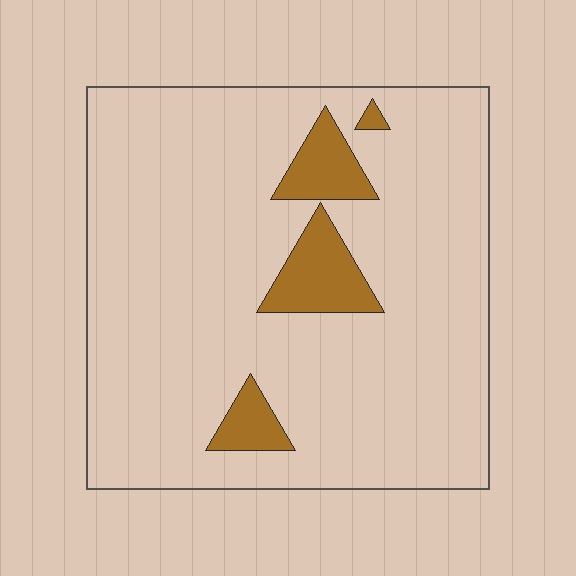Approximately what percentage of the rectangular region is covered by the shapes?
Approximately 10%.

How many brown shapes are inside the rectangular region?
4.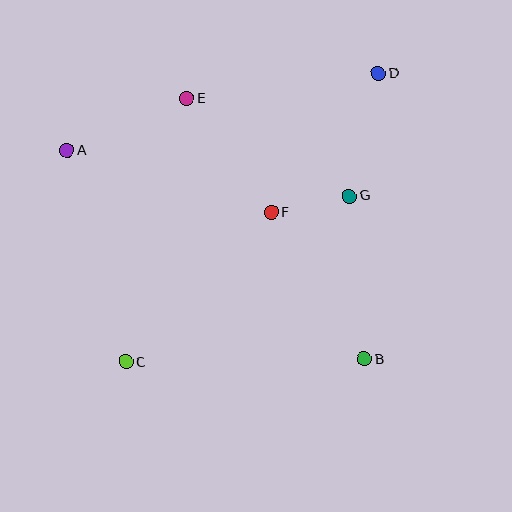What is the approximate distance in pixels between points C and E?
The distance between C and E is approximately 271 pixels.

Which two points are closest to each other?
Points F and G are closest to each other.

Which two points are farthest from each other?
Points C and D are farthest from each other.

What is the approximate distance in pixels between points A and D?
The distance between A and D is approximately 320 pixels.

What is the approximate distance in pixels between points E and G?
The distance between E and G is approximately 189 pixels.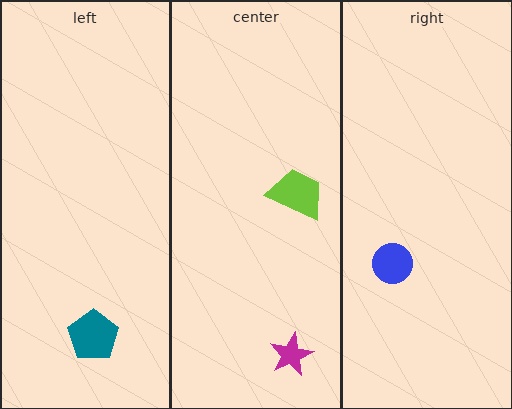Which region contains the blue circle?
The right region.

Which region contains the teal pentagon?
The left region.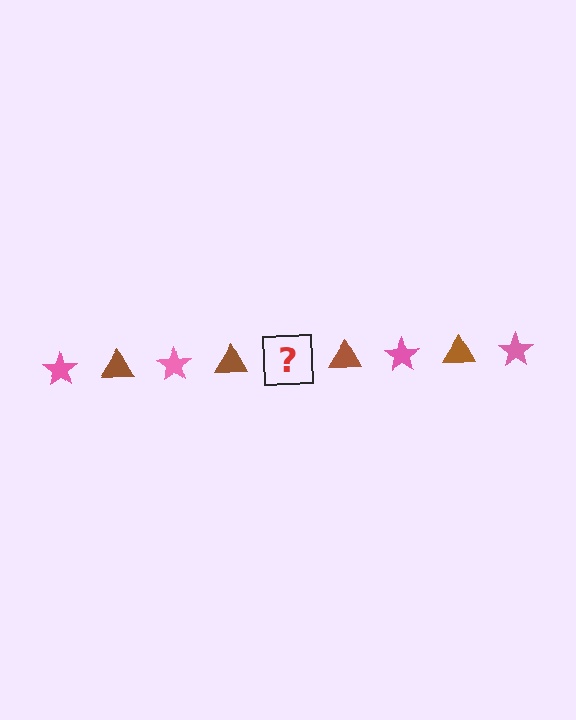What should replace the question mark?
The question mark should be replaced with a pink star.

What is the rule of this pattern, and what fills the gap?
The rule is that the pattern alternates between pink star and brown triangle. The gap should be filled with a pink star.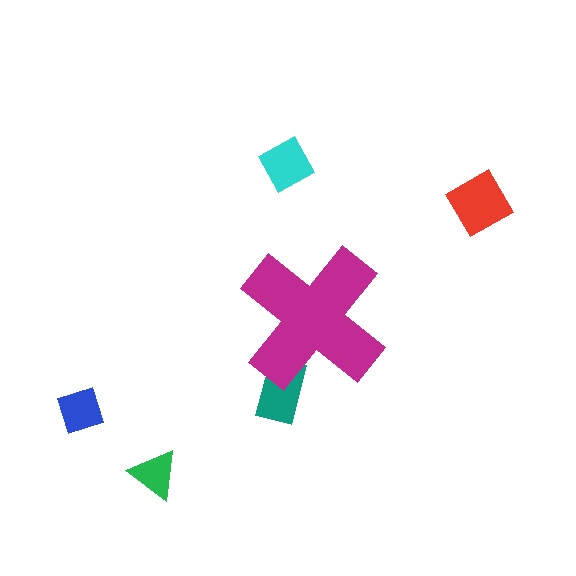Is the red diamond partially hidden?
No, the red diamond is fully visible.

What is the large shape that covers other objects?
A magenta cross.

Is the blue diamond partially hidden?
No, the blue diamond is fully visible.